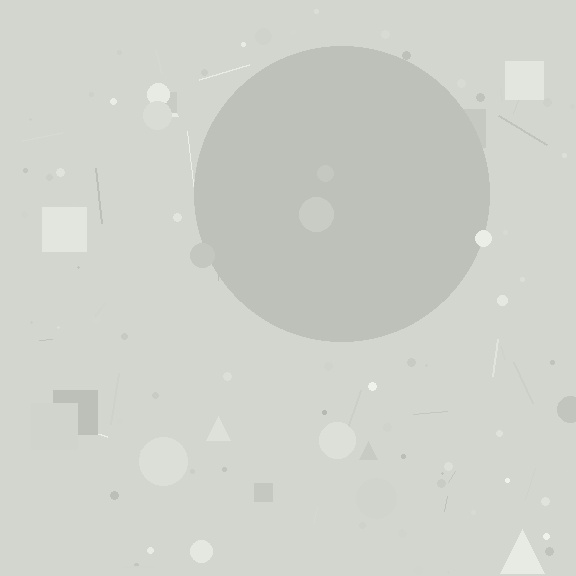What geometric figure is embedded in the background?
A circle is embedded in the background.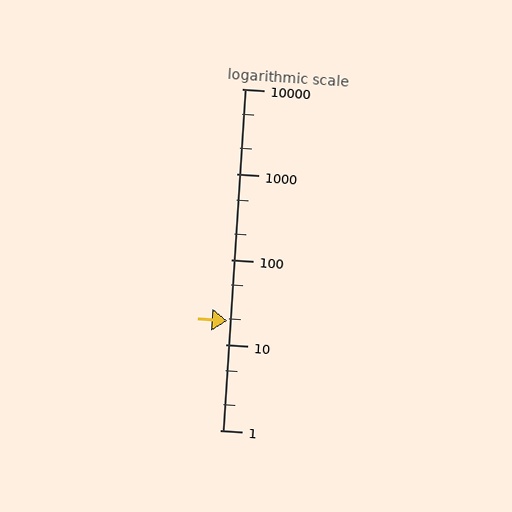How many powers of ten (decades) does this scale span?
The scale spans 4 decades, from 1 to 10000.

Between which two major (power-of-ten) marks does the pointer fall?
The pointer is between 10 and 100.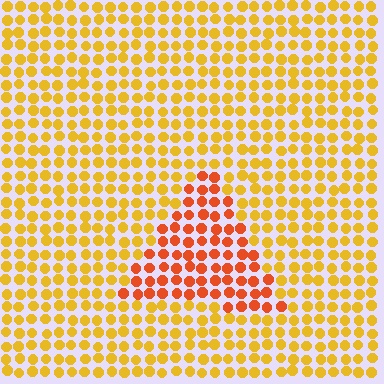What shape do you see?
I see a triangle.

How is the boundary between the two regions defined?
The boundary is defined purely by a slight shift in hue (about 33 degrees). Spacing, size, and orientation are identical on both sides.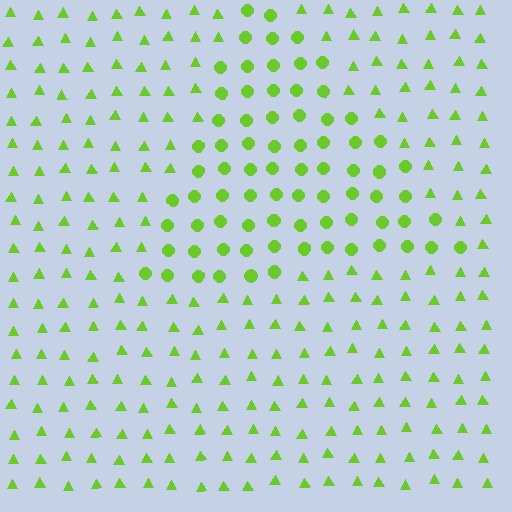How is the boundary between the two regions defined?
The boundary is defined by a change in element shape: circles inside vs. triangles outside. All elements share the same color and spacing.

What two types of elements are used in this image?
The image uses circles inside the triangle region and triangles outside it.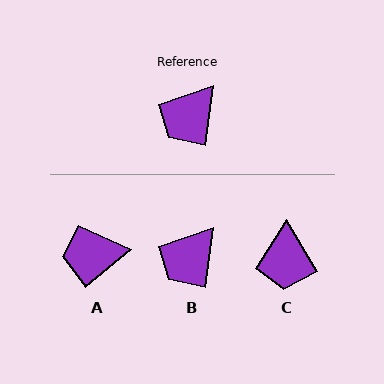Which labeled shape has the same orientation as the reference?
B.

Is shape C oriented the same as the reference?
No, it is off by about 38 degrees.